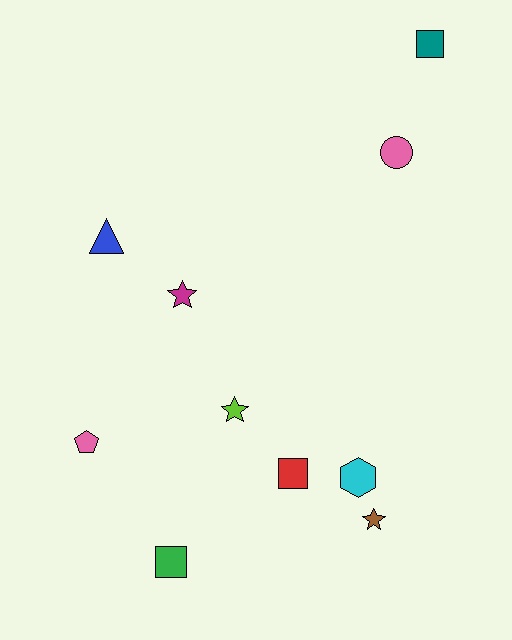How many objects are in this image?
There are 10 objects.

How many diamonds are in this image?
There are no diamonds.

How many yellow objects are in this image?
There are no yellow objects.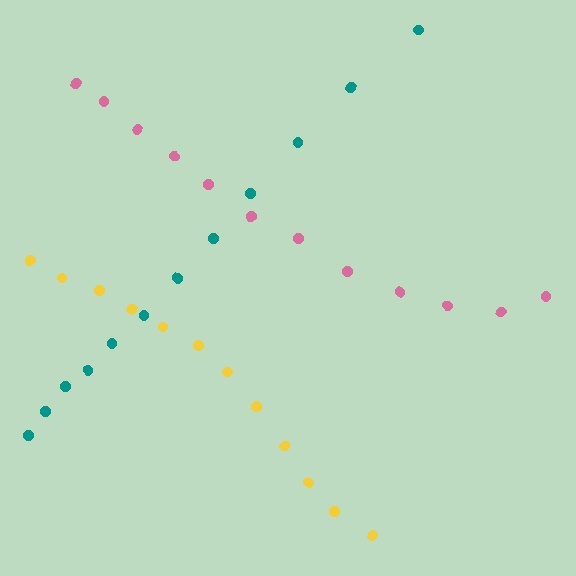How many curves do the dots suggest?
There are 3 distinct paths.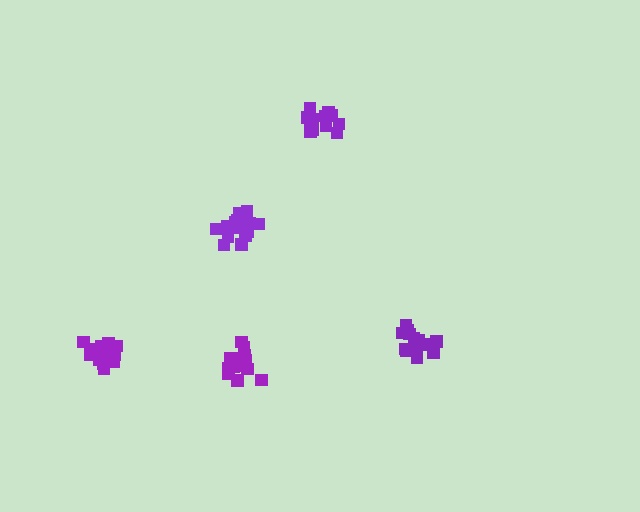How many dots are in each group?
Group 1: 16 dots, Group 2: 18 dots, Group 3: 14 dots, Group 4: 15 dots, Group 5: 17 dots (80 total).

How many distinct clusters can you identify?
There are 5 distinct clusters.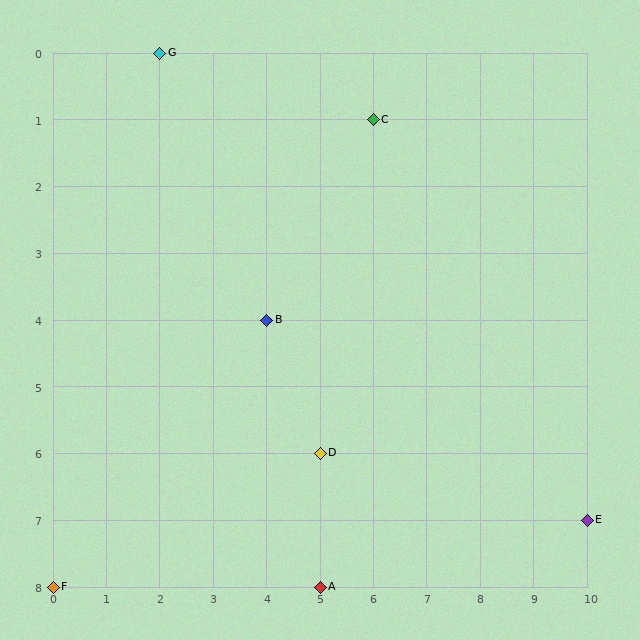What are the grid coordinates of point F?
Point F is at grid coordinates (0, 8).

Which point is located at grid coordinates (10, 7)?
Point E is at (10, 7).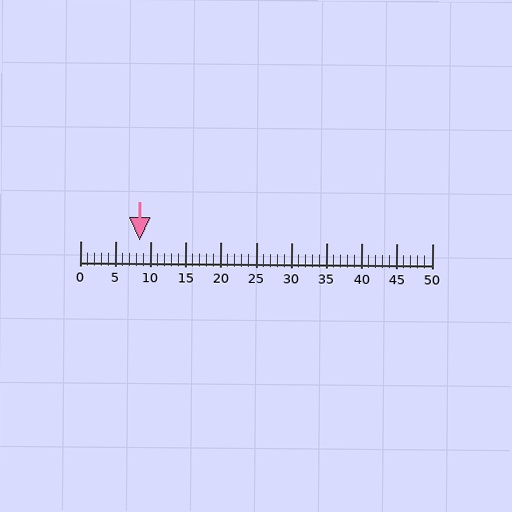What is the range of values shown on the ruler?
The ruler shows values from 0 to 50.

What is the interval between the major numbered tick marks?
The major tick marks are spaced 5 units apart.